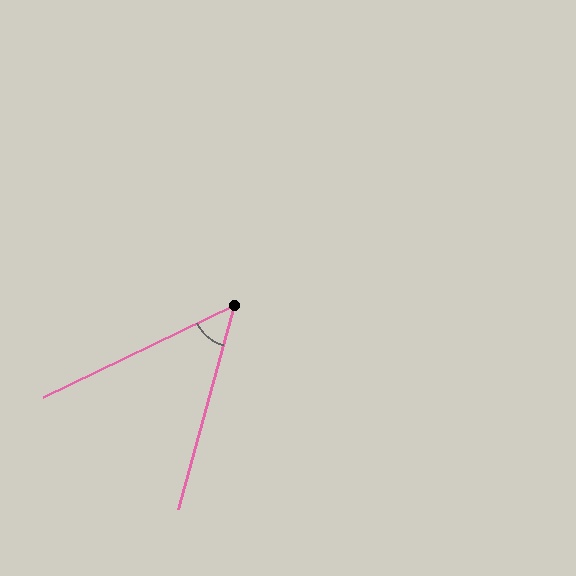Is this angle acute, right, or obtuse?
It is acute.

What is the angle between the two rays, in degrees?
Approximately 49 degrees.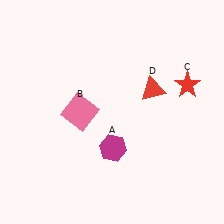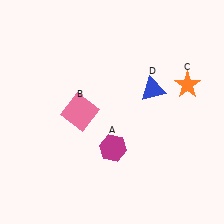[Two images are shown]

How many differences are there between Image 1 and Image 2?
There are 2 differences between the two images.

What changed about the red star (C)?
In Image 1, C is red. In Image 2, it changed to orange.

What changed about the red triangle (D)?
In Image 1, D is red. In Image 2, it changed to blue.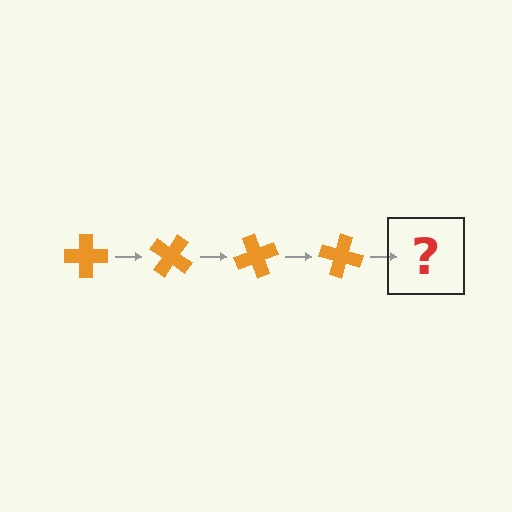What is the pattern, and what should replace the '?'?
The pattern is that the cross rotates 35 degrees each step. The '?' should be an orange cross rotated 140 degrees.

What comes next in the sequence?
The next element should be an orange cross rotated 140 degrees.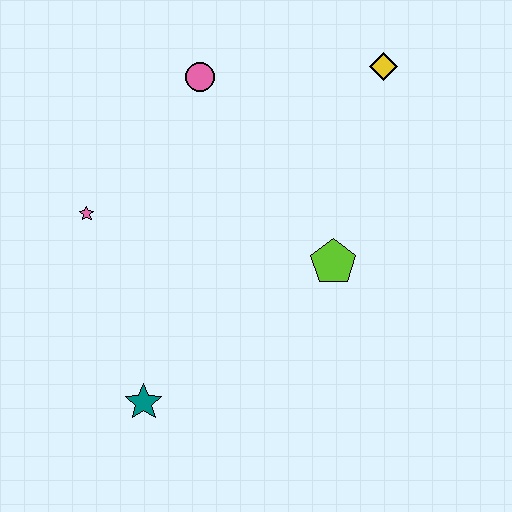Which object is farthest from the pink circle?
The teal star is farthest from the pink circle.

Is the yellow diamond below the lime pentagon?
No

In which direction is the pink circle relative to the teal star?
The pink circle is above the teal star.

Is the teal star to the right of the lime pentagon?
No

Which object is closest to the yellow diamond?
The pink circle is closest to the yellow diamond.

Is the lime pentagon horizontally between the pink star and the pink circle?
No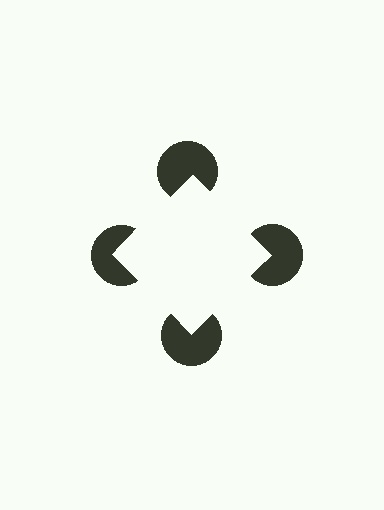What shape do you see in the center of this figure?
An illusory square — its edges are inferred from the aligned wedge cuts in the pac-man discs, not physically drawn.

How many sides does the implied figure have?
4 sides.